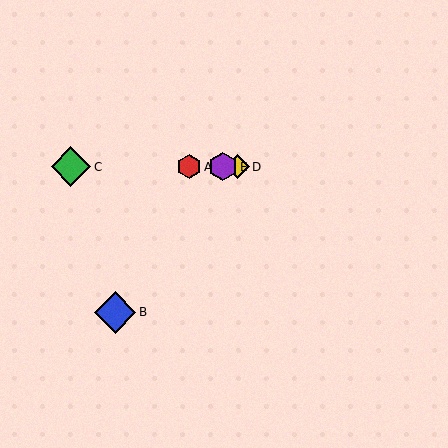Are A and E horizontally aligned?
Yes, both are at y≈167.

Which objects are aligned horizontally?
Objects A, C, D, E are aligned horizontally.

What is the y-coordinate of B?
Object B is at y≈312.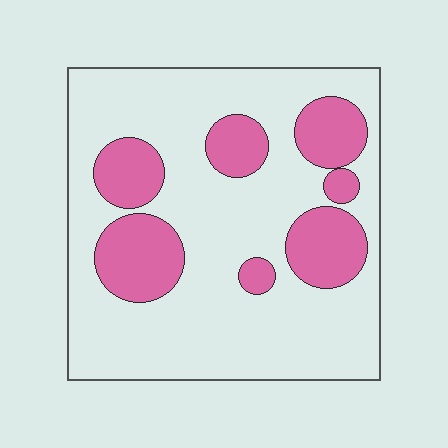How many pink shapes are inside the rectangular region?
7.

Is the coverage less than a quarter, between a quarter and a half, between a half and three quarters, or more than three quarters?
Between a quarter and a half.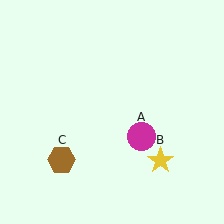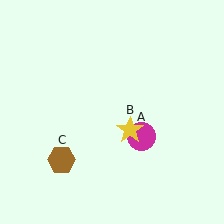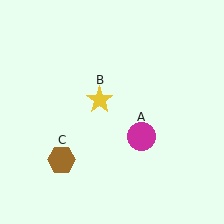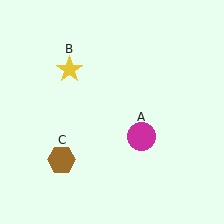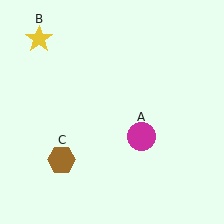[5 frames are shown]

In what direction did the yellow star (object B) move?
The yellow star (object B) moved up and to the left.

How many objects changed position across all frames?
1 object changed position: yellow star (object B).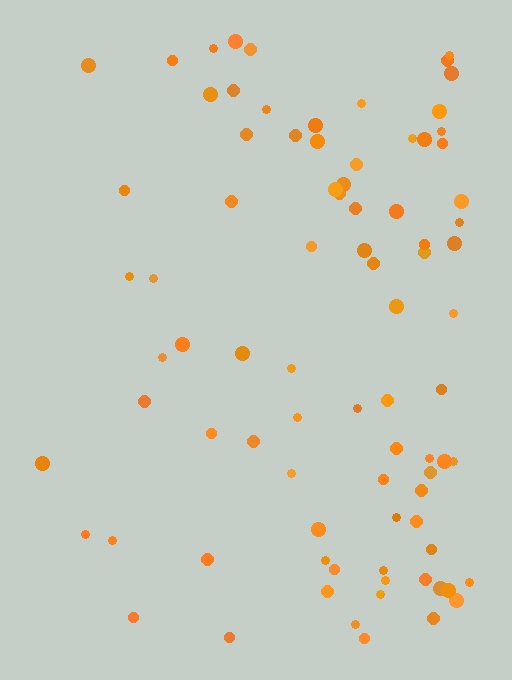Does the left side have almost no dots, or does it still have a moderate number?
Still a moderate number, just noticeably fewer than the right.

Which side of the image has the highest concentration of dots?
The right.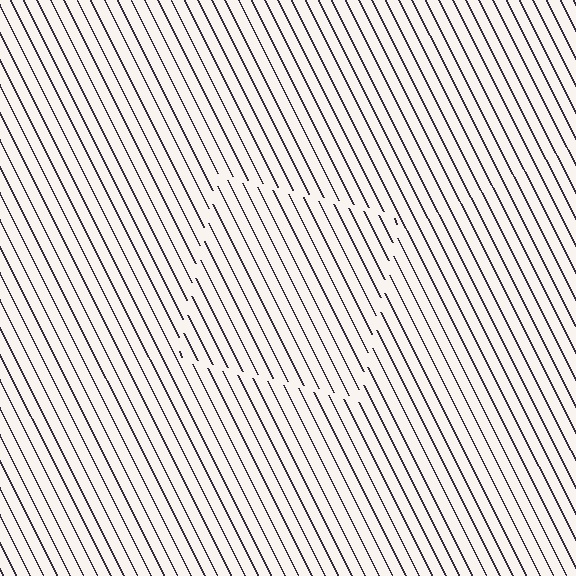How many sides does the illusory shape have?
4 sides — the line-ends trace a square.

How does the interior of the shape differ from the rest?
The interior of the shape contains the same grating, shifted by half a period — the contour is defined by the phase discontinuity where line-ends from the inner and outer gratings abut.